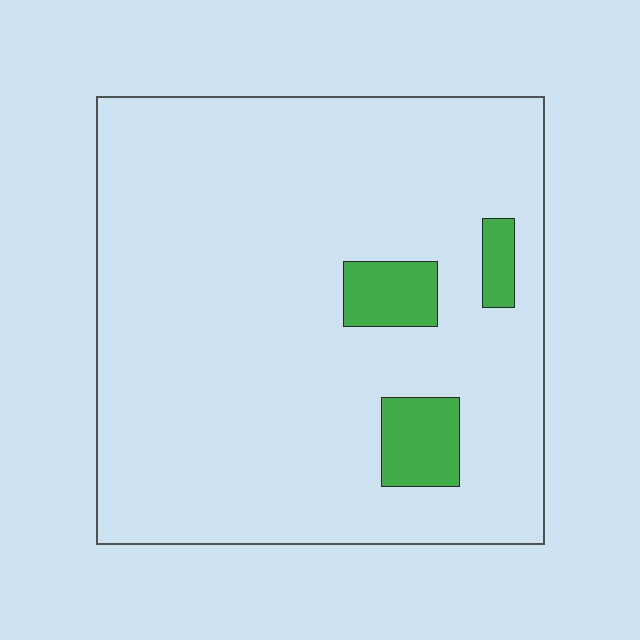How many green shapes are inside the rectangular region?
3.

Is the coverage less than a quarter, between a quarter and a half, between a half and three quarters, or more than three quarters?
Less than a quarter.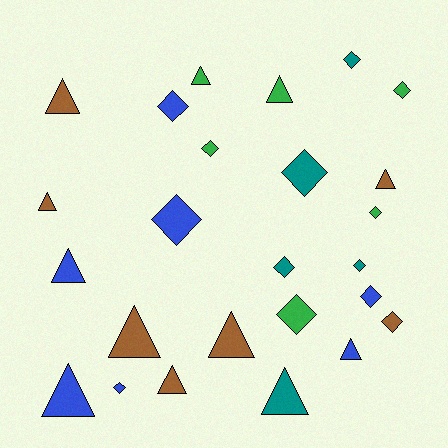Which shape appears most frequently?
Diamond, with 13 objects.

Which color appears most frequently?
Blue, with 7 objects.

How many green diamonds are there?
There are 4 green diamonds.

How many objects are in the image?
There are 25 objects.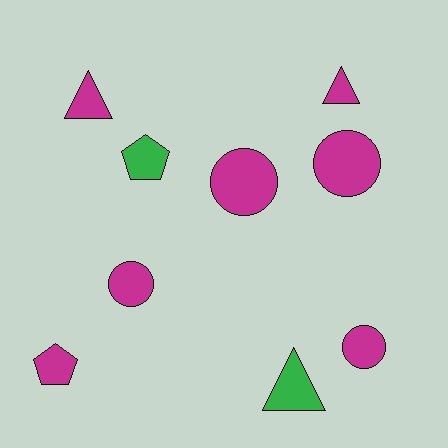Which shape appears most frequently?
Circle, with 4 objects.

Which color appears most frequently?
Magenta, with 7 objects.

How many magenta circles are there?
There are 4 magenta circles.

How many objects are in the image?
There are 9 objects.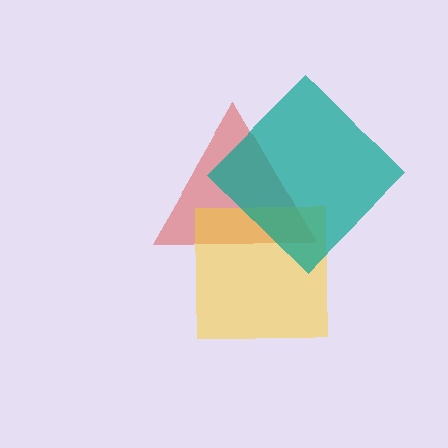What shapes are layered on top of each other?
The layered shapes are: a red triangle, a yellow square, a teal diamond.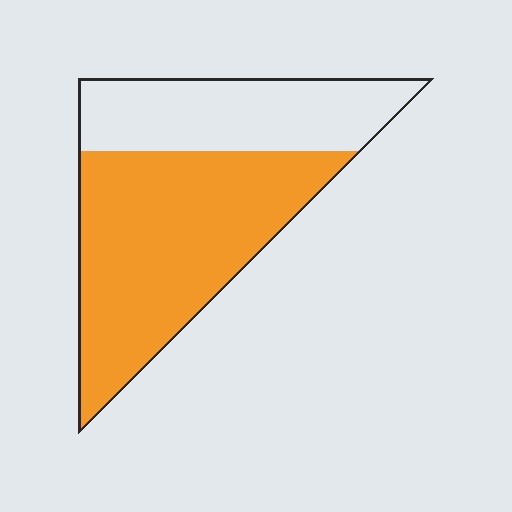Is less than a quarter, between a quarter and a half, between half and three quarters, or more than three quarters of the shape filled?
Between half and three quarters.